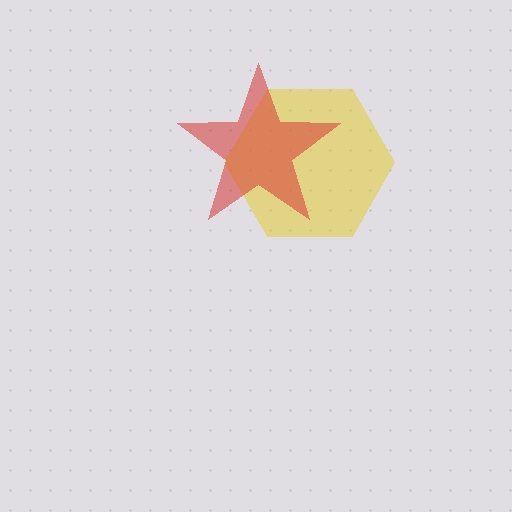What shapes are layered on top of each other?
The layered shapes are: a yellow hexagon, a red star.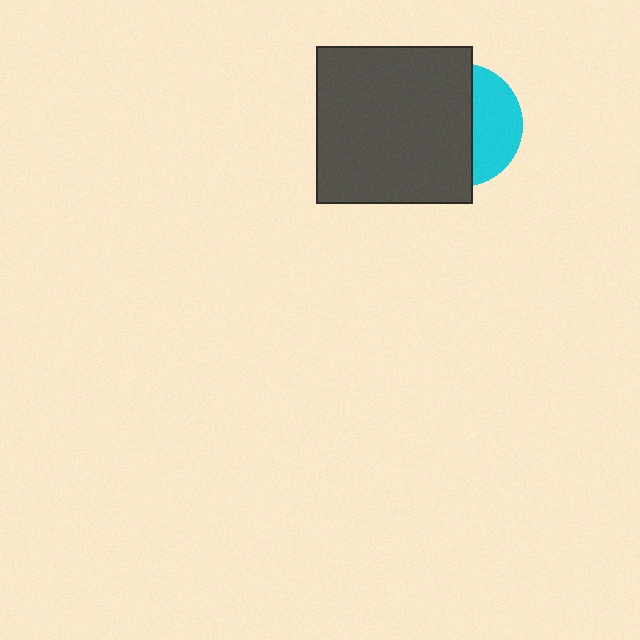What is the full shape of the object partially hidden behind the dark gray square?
The partially hidden object is a cyan circle.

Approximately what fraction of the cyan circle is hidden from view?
Roughly 63% of the cyan circle is hidden behind the dark gray square.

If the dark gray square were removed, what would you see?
You would see the complete cyan circle.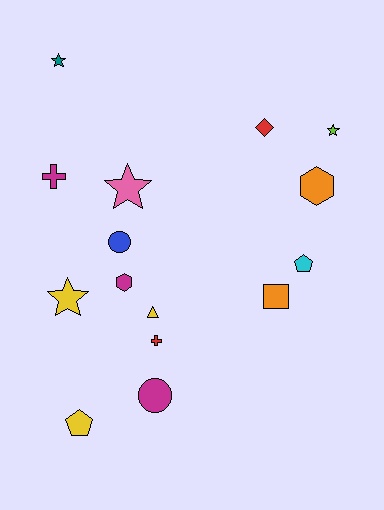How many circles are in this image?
There are 2 circles.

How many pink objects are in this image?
There is 1 pink object.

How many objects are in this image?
There are 15 objects.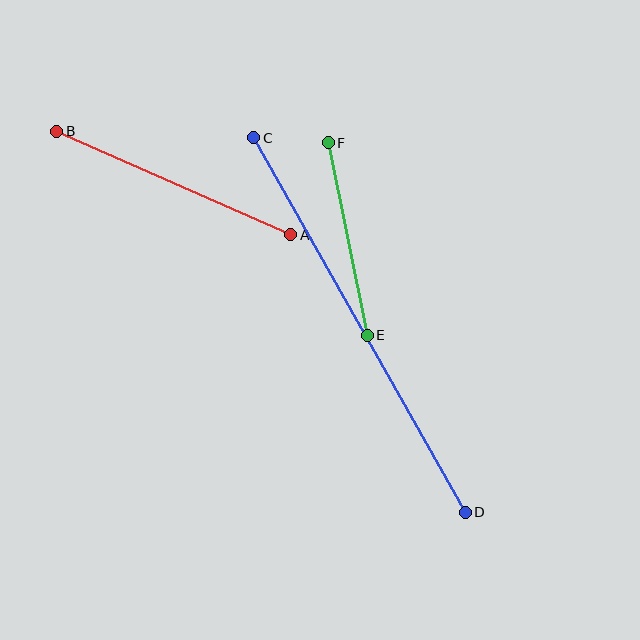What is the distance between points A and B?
The distance is approximately 256 pixels.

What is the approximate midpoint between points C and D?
The midpoint is at approximately (359, 325) pixels.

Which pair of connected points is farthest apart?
Points C and D are farthest apart.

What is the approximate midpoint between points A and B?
The midpoint is at approximately (174, 183) pixels.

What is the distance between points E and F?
The distance is approximately 196 pixels.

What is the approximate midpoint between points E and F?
The midpoint is at approximately (348, 239) pixels.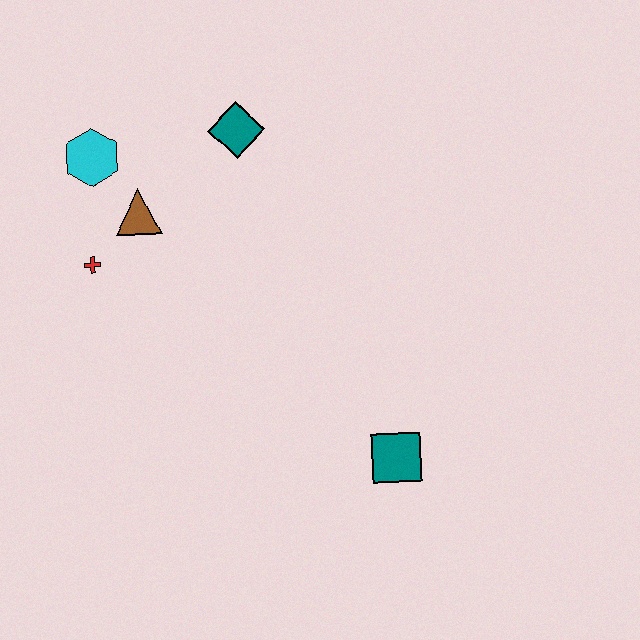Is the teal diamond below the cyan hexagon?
No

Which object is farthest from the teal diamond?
The teal square is farthest from the teal diamond.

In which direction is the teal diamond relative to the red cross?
The teal diamond is to the right of the red cross.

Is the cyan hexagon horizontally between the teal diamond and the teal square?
No